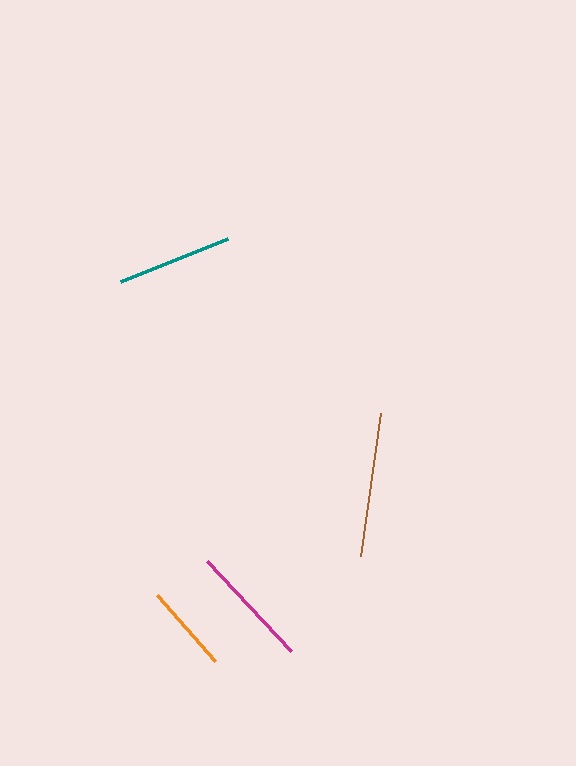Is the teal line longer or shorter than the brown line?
The brown line is longer than the teal line.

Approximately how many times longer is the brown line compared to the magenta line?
The brown line is approximately 1.2 times the length of the magenta line.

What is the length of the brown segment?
The brown segment is approximately 144 pixels long.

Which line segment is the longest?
The brown line is the longest at approximately 144 pixels.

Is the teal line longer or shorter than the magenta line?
The magenta line is longer than the teal line.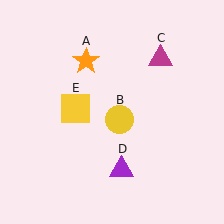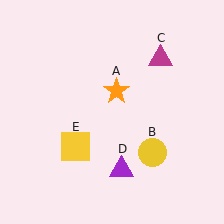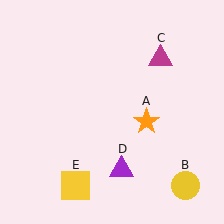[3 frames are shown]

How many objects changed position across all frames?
3 objects changed position: orange star (object A), yellow circle (object B), yellow square (object E).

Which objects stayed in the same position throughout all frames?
Magenta triangle (object C) and purple triangle (object D) remained stationary.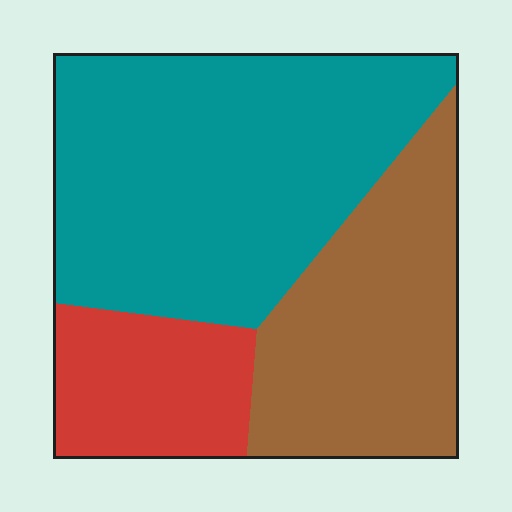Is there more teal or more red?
Teal.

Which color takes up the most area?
Teal, at roughly 50%.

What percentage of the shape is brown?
Brown takes up between a sixth and a third of the shape.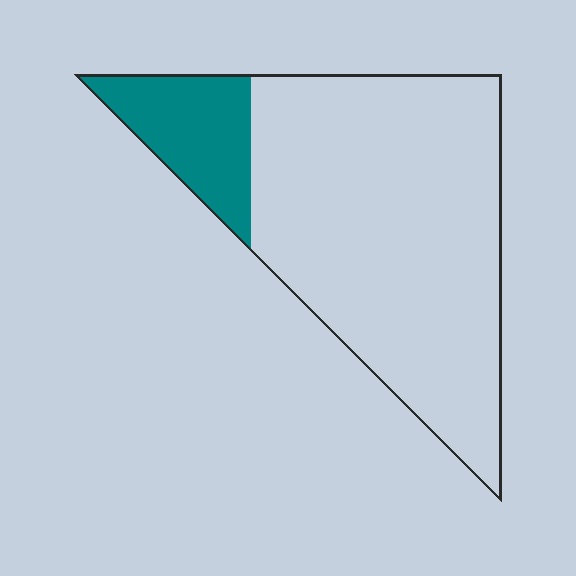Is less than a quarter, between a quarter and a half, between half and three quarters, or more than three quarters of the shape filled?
Less than a quarter.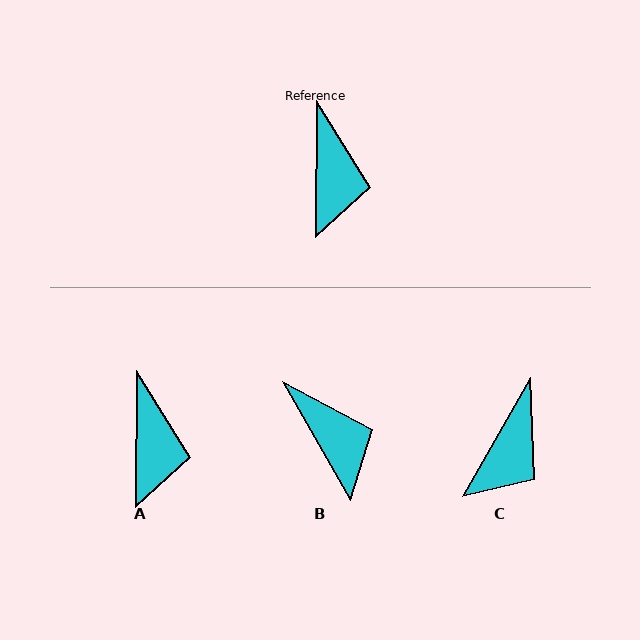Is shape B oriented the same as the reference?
No, it is off by about 31 degrees.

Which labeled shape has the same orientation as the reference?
A.